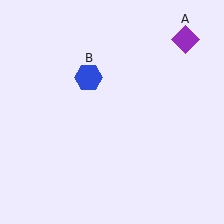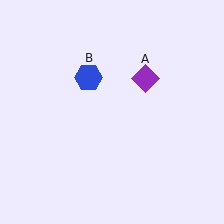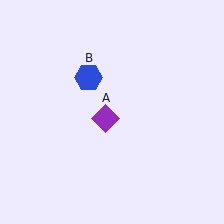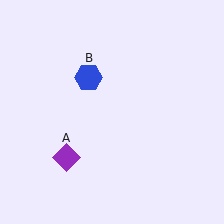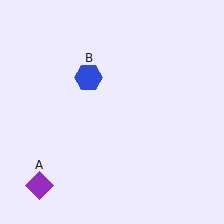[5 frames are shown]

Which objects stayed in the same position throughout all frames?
Blue hexagon (object B) remained stationary.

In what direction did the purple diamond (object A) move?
The purple diamond (object A) moved down and to the left.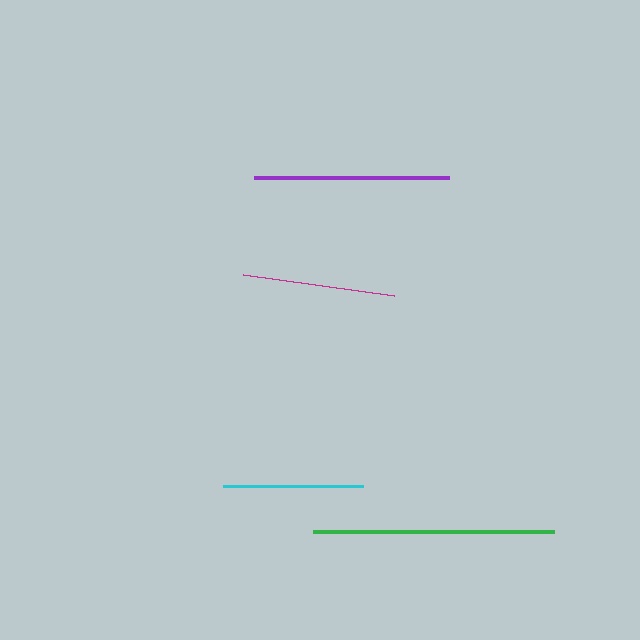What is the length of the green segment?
The green segment is approximately 241 pixels long.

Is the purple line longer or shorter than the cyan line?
The purple line is longer than the cyan line.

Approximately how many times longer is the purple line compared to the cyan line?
The purple line is approximately 1.4 times the length of the cyan line.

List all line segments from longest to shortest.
From longest to shortest: green, purple, magenta, cyan.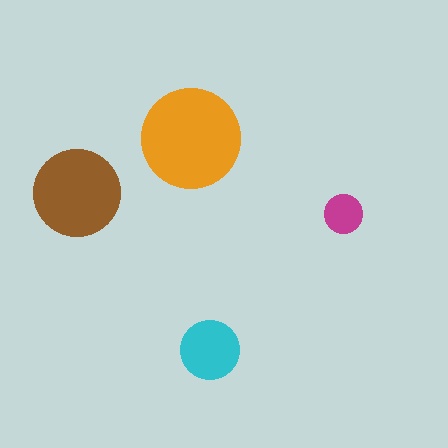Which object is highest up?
The orange circle is topmost.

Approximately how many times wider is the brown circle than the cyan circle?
About 1.5 times wider.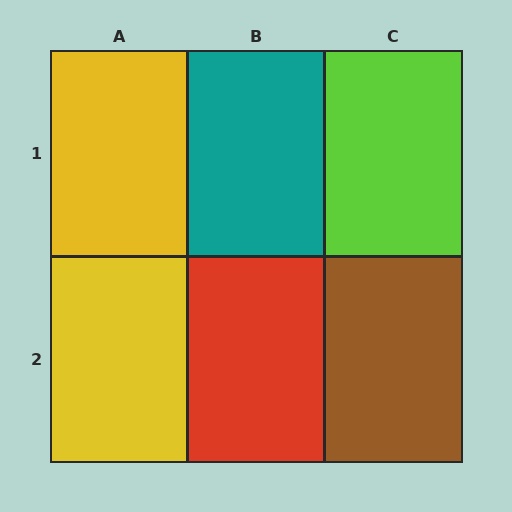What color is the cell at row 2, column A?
Yellow.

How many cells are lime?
1 cell is lime.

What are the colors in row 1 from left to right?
Yellow, teal, lime.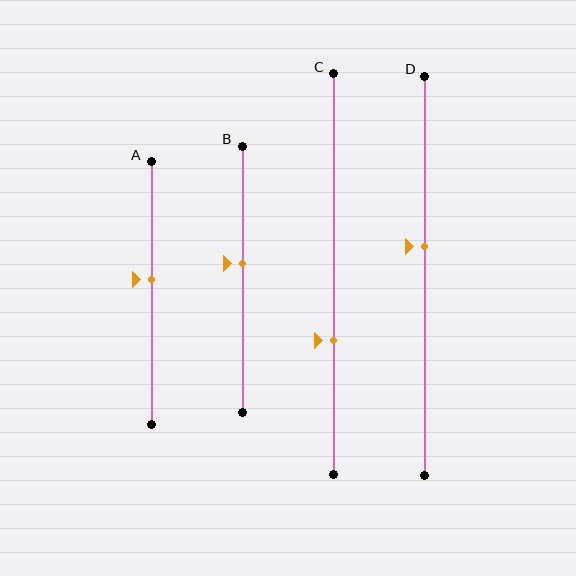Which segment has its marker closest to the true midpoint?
Segment A has its marker closest to the true midpoint.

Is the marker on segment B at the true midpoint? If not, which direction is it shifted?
No, the marker on segment B is shifted upward by about 6% of the segment length.